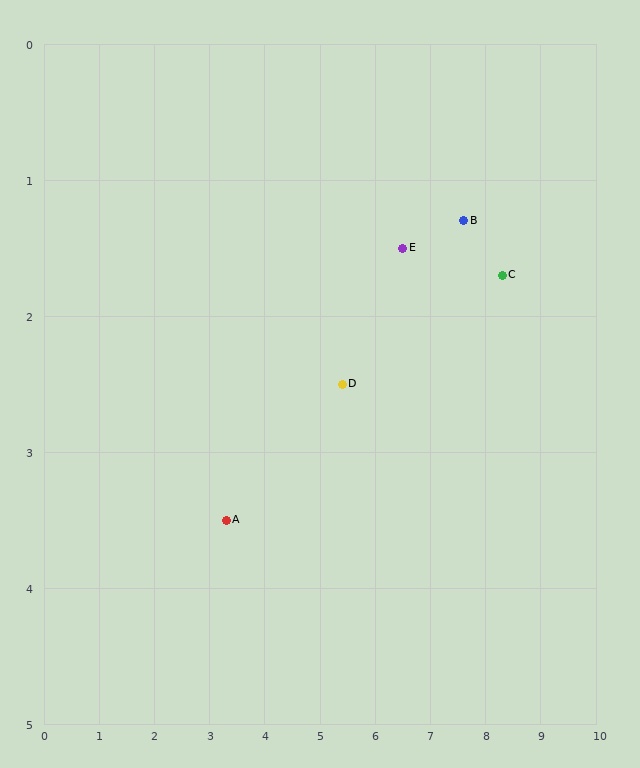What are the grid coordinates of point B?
Point B is at approximately (7.6, 1.3).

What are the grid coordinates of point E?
Point E is at approximately (6.5, 1.5).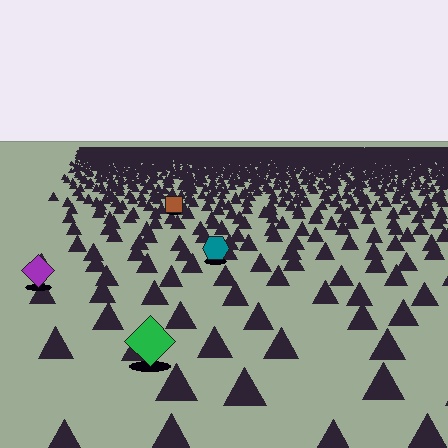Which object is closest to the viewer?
The green diamond is closest. The texture marks near it are larger and more spread out.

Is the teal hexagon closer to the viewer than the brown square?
Yes. The teal hexagon is closer — you can tell from the texture gradient: the ground texture is coarser near it.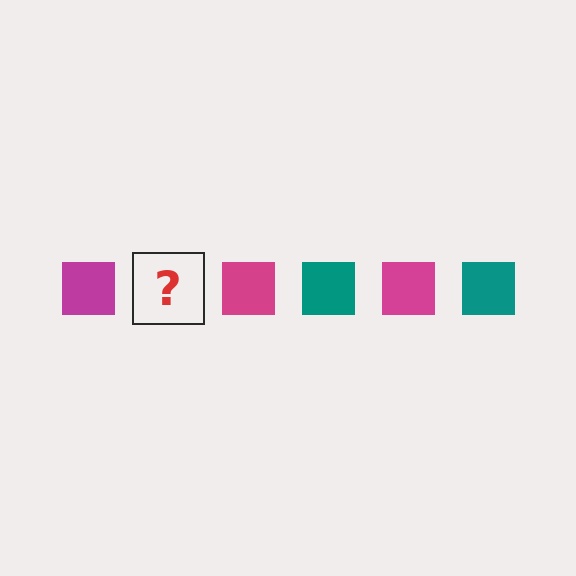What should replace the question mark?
The question mark should be replaced with a teal square.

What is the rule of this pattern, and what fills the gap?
The rule is that the pattern cycles through magenta, teal squares. The gap should be filled with a teal square.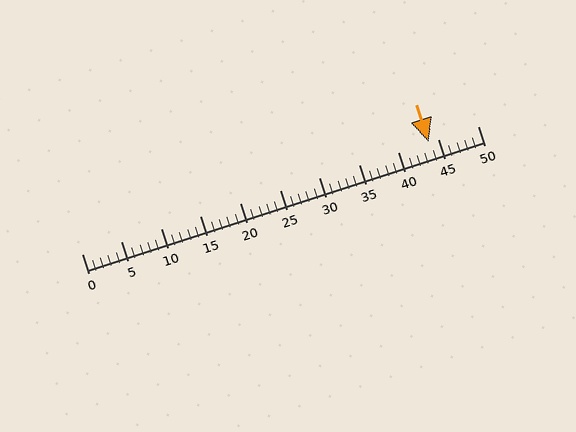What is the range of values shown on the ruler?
The ruler shows values from 0 to 50.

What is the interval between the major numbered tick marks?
The major tick marks are spaced 5 units apart.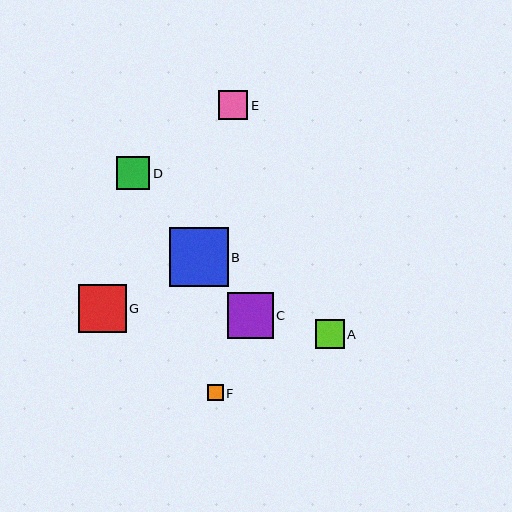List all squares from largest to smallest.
From largest to smallest: B, G, C, D, E, A, F.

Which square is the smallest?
Square F is the smallest with a size of approximately 16 pixels.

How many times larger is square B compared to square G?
Square B is approximately 1.2 times the size of square G.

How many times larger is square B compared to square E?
Square B is approximately 2.0 times the size of square E.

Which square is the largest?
Square B is the largest with a size of approximately 59 pixels.